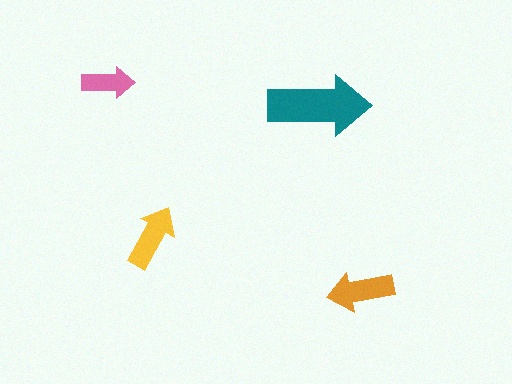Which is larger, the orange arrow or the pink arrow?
The orange one.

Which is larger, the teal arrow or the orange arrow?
The teal one.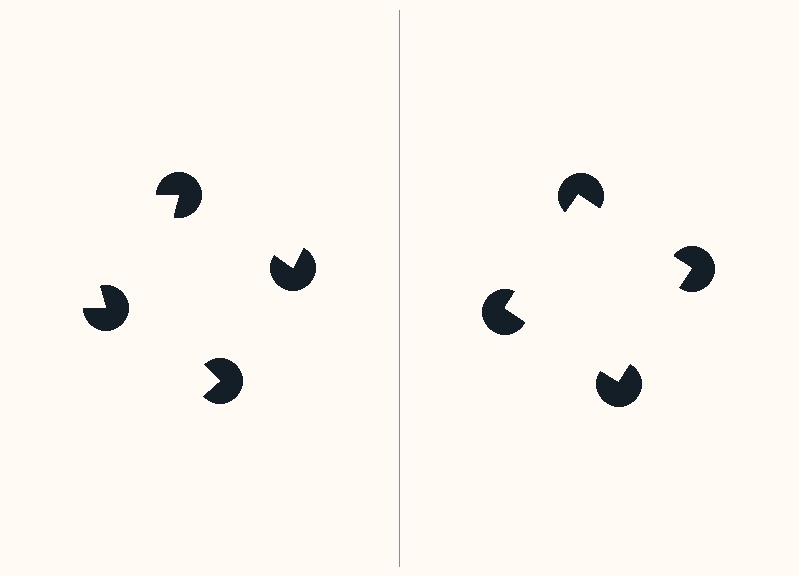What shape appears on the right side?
An illusory square.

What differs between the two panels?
The pac-man discs are positioned identically on both sides; only the wedge orientations differ. On the right they align to a square; on the left they are misaligned.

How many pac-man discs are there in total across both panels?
8 — 4 on each side.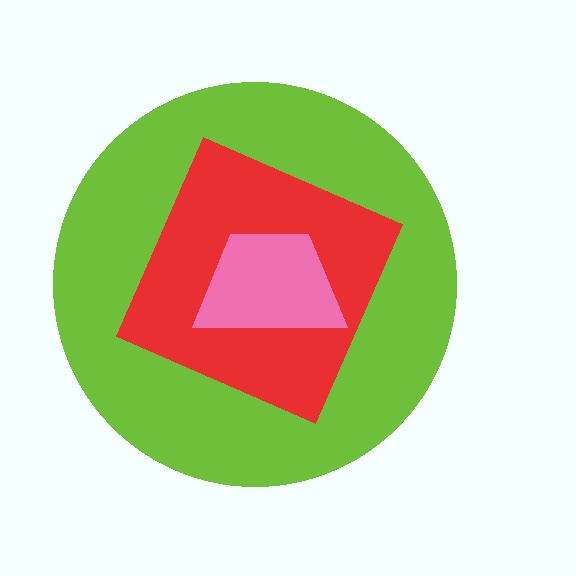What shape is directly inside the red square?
The pink trapezoid.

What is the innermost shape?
The pink trapezoid.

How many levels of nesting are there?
3.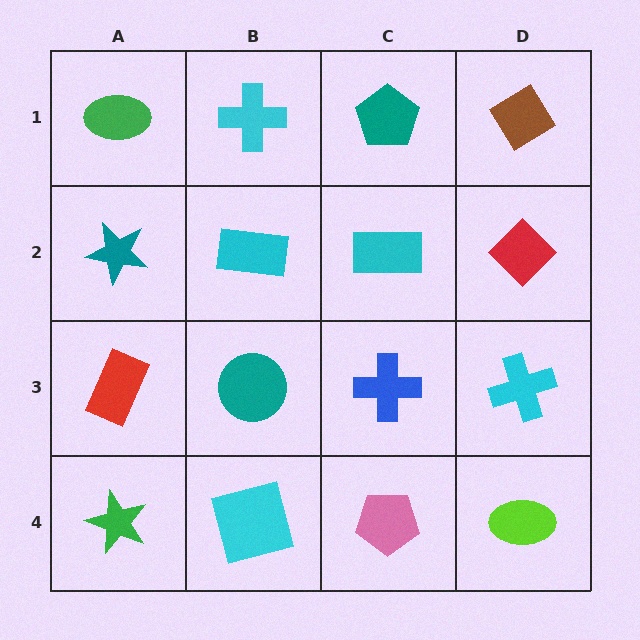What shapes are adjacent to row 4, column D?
A cyan cross (row 3, column D), a pink pentagon (row 4, column C).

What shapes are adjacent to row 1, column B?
A cyan rectangle (row 2, column B), a green ellipse (row 1, column A), a teal pentagon (row 1, column C).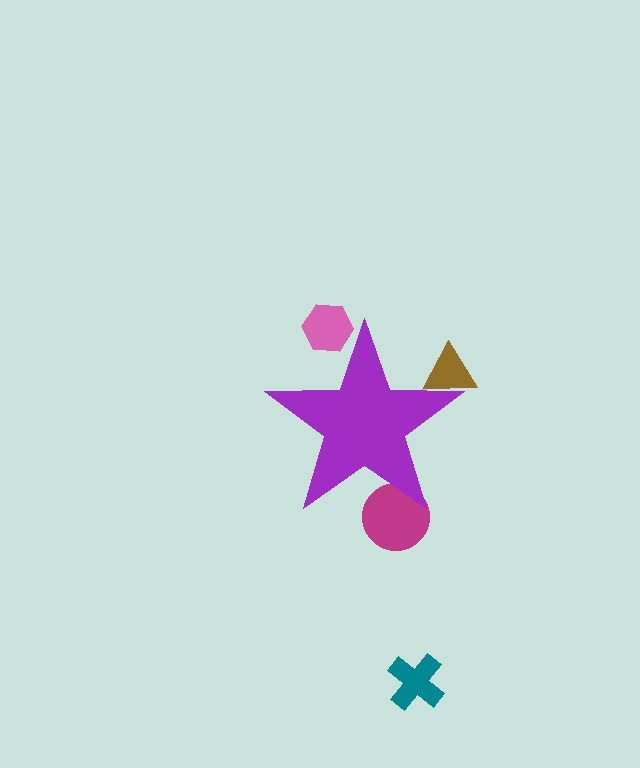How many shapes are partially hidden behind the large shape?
3 shapes are partially hidden.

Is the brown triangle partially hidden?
Yes, the brown triangle is partially hidden behind the purple star.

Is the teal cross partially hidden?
No, the teal cross is fully visible.